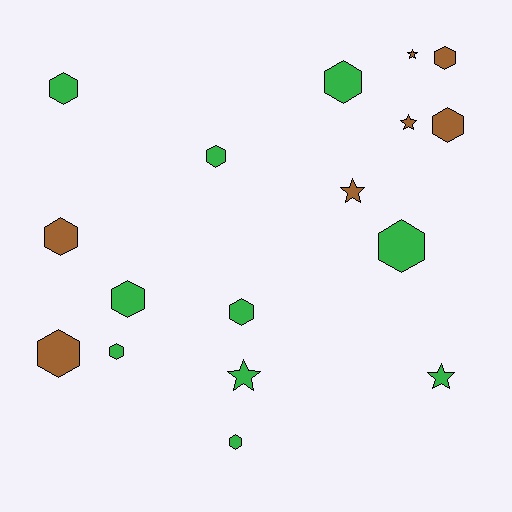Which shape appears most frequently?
Hexagon, with 12 objects.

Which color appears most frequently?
Green, with 10 objects.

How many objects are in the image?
There are 17 objects.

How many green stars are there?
There are 2 green stars.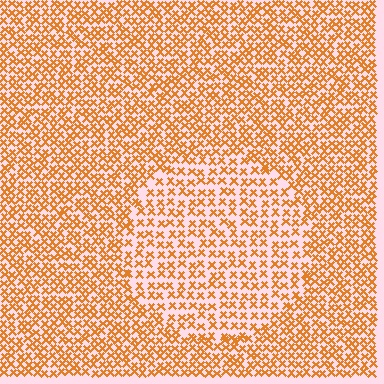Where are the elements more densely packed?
The elements are more densely packed outside the circle boundary.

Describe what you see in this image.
The image contains small orange elements arranged at two different densities. A circle-shaped region is visible where the elements are less densely packed than the surrounding area.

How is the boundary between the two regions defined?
The boundary is defined by a change in element density (approximately 1.6x ratio). All elements are the same color, size, and shape.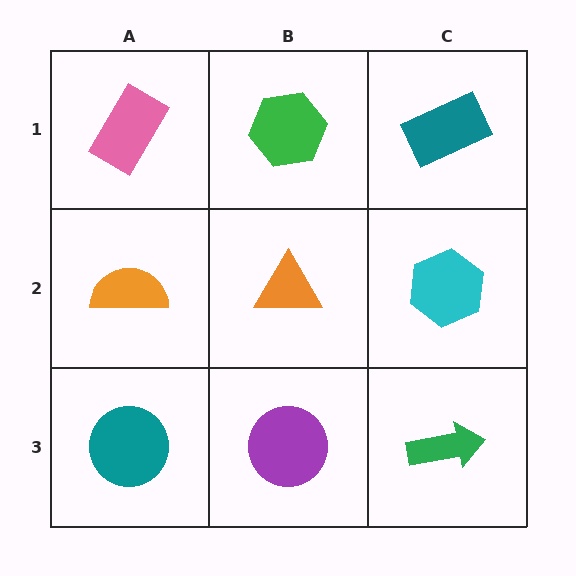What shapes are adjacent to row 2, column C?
A teal rectangle (row 1, column C), a green arrow (row 3, column C), an orange triangle (row 2, column B).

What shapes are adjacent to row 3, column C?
A cyan hexagon (row 2, column C), a purple circle (row 3, column B).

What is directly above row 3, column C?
A cyan hexagon.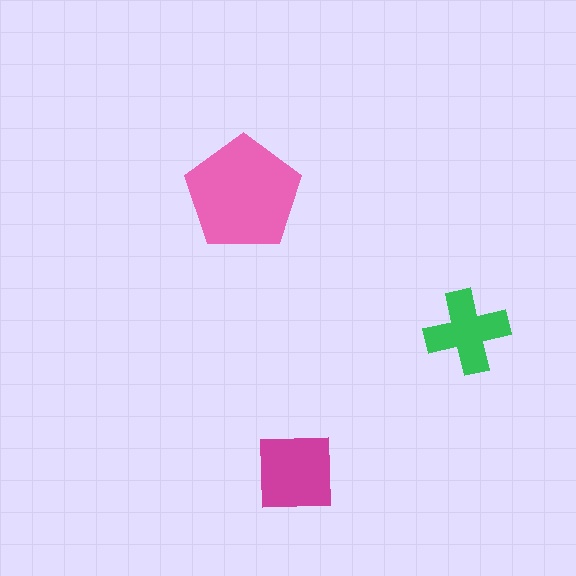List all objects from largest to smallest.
The pink pentagon, the magenta square, the green cross.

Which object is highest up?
The pink pentagon is topmost.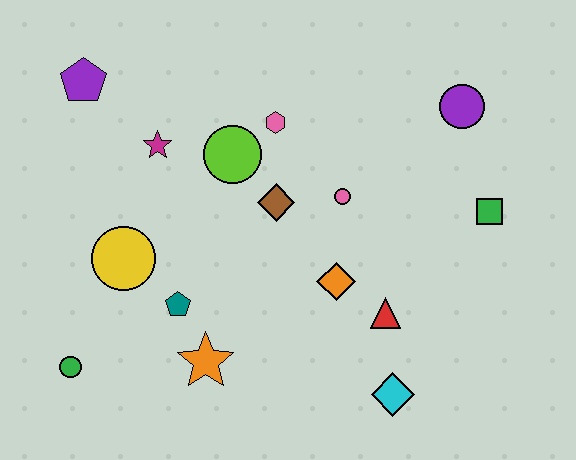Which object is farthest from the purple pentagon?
The cyan diamond is farthest from the purple pentagon.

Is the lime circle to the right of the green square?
No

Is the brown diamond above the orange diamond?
Yes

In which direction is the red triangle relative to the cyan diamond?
The red triangle is above the cyan diamond.